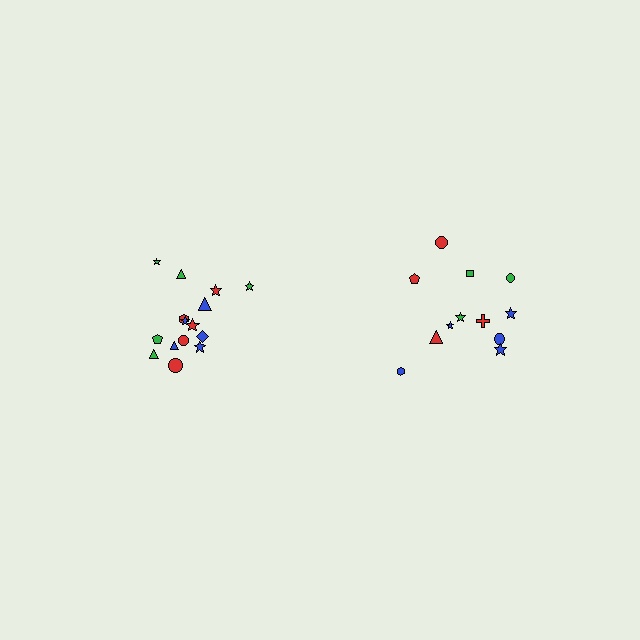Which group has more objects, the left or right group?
The left group.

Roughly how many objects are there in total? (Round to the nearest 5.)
Roughly 25 objects in total.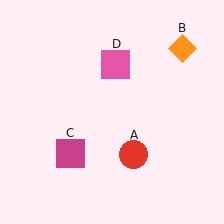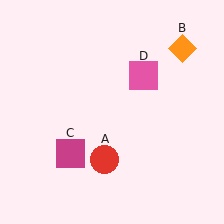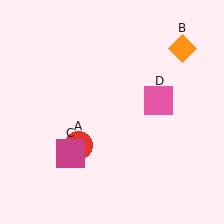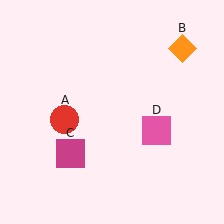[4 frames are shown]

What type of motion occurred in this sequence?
The red circle (object A), pink square (object D) rotated clockwise around the center of the scene.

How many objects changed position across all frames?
2 objects changed position: red circle (object A), pink square (object D).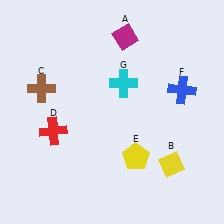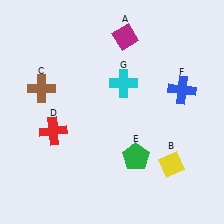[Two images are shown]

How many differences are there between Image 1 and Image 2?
There is 1 difference between the two images.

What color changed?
The pentagon (E) changed from yellow in Image 1 to green in Image 2.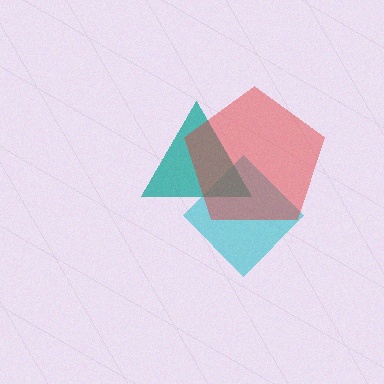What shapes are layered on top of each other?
The layered shapes are: a cyan diamond, a teal triangle, a red pentagon.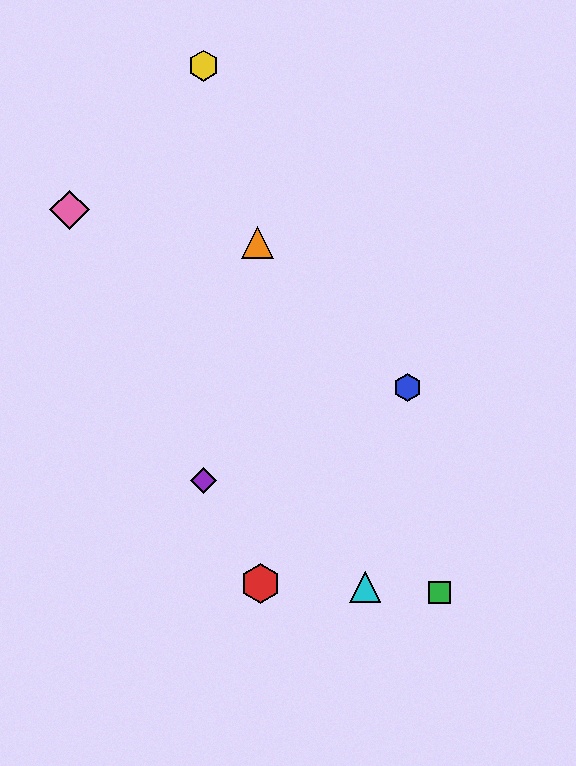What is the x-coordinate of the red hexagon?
The red hexagon is at x≈261.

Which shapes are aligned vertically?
The yellow hexagon, the purple diamond are aligned vertically.